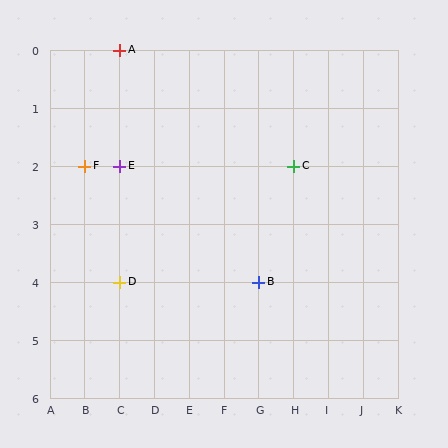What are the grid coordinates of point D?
Point D is at grid coordinates (C, 4).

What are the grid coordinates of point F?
Point F is at grid coordinates (B, 2).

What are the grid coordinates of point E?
Point E is at grid coordinates (C, 2).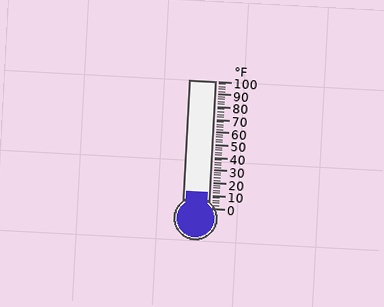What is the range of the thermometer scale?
The thermometer scale ranges from 0°F to 100°F.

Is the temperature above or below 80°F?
The temperature is below 80°F.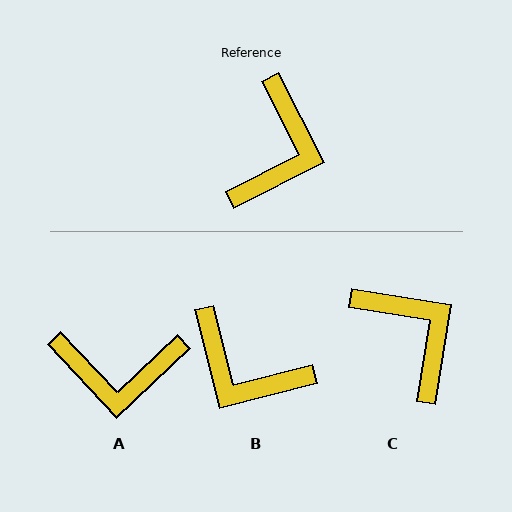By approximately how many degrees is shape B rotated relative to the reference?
Approximately 103 degrees clockwise.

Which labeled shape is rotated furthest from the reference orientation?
B, about 103 degrees away.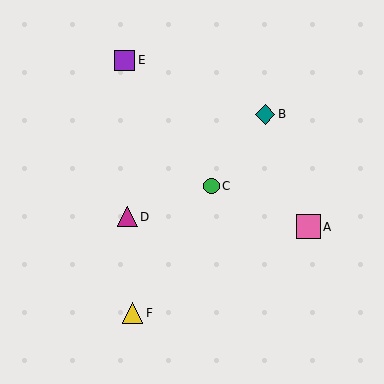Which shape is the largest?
The pink square (labeled A) is the largest.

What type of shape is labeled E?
Shape E is a purple square.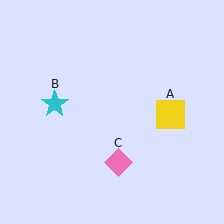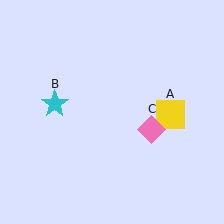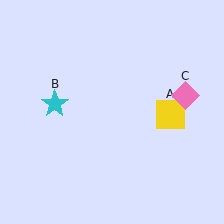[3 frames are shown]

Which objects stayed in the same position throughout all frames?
Yellow square (object A) and cyan star (object B) remained stationary.